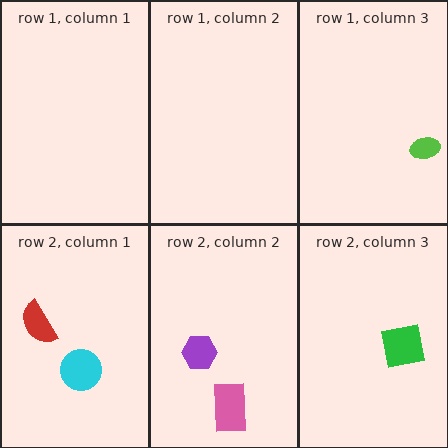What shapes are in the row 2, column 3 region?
The green square.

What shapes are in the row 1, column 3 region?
The lime ellipse.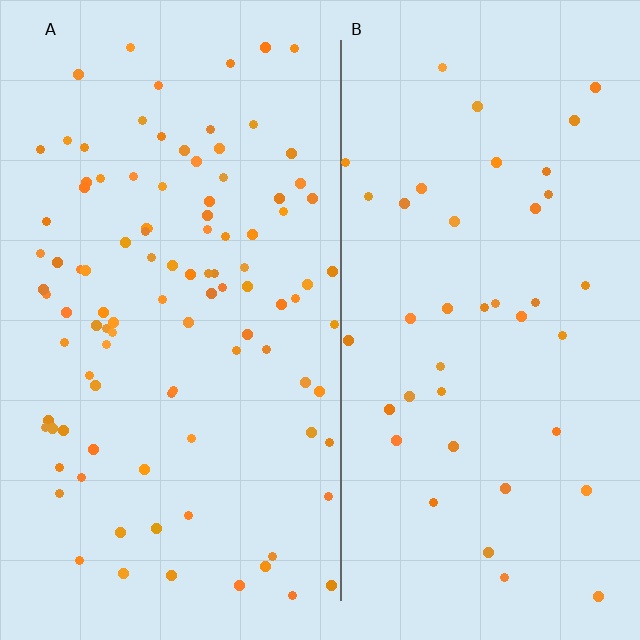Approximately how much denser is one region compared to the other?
Approximately 2.5× — region A over region B.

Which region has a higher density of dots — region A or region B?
A (the left).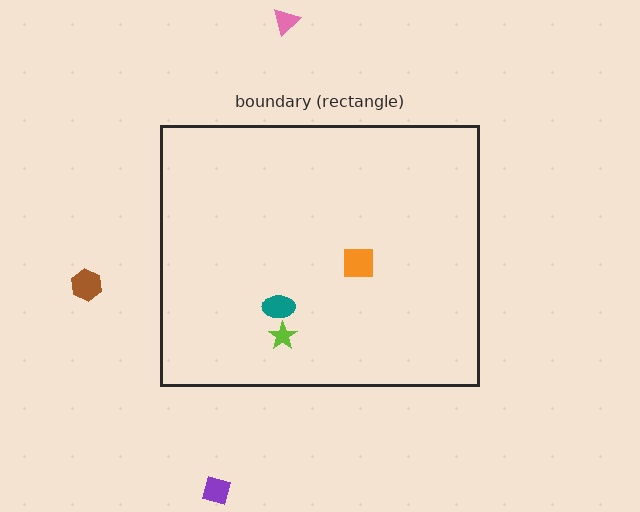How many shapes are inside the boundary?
3 inside, 3 outside.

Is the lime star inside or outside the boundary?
Inside.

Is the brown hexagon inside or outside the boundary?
Outside.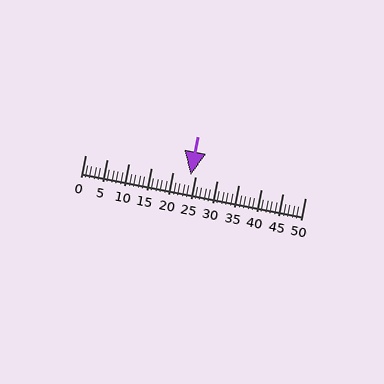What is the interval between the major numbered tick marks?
The major tick marks are spaced 5 units apart.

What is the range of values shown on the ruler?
The ruler shows values from 0 to 50.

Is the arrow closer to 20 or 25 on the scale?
The arrow is closer to 25.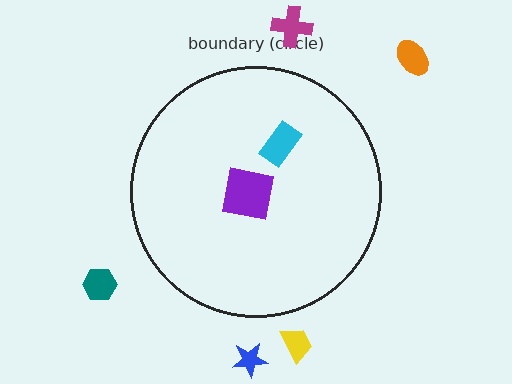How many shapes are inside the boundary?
2 inside, 5 outside.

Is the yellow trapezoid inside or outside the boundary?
Outside.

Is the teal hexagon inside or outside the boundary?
Outside.